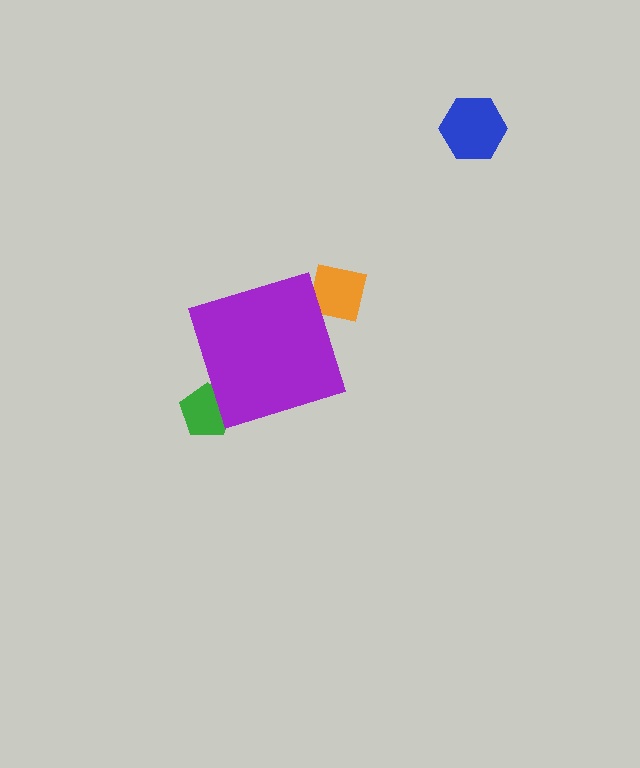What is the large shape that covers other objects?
A purple diamond.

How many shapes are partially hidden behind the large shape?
2 shapes are partially hidden.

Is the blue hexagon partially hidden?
No, the blue hexagon is fully visible.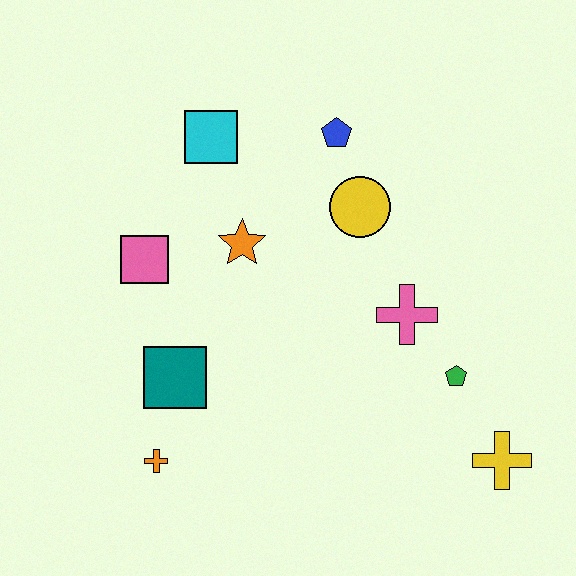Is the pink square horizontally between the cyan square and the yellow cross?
No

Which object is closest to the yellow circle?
The blue pentagon is closest to the yellow circle.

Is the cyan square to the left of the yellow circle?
Yes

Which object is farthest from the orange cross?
The blue pentagon is farthest from the orange cross.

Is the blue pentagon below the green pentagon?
No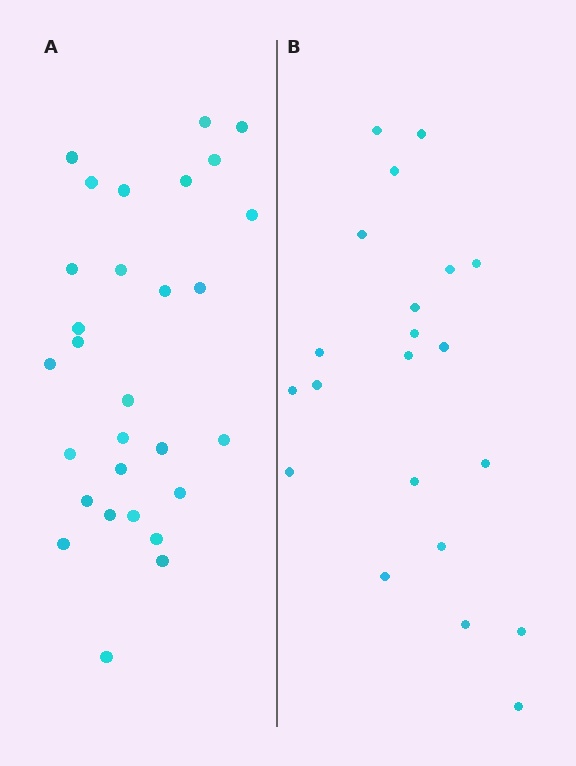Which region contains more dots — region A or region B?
Region A (the left region) has more dots.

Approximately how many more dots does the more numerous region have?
Region A has roughly 8 or so more dots than region B.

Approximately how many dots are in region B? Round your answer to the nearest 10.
About 20 dots. (The exact count is 21, which rounds to 20.)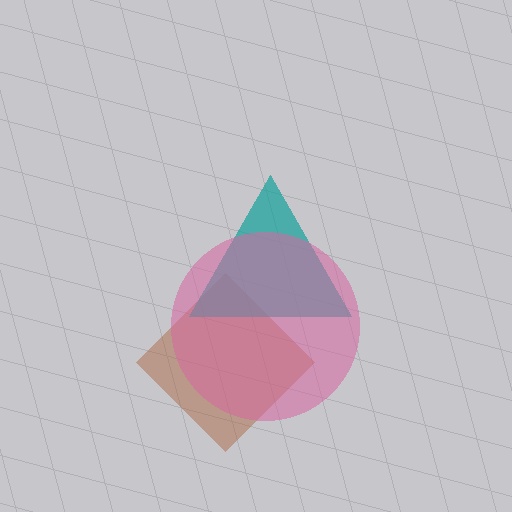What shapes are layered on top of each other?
The layered shapes are: a brown diamond, a teal triangle, a pink circle.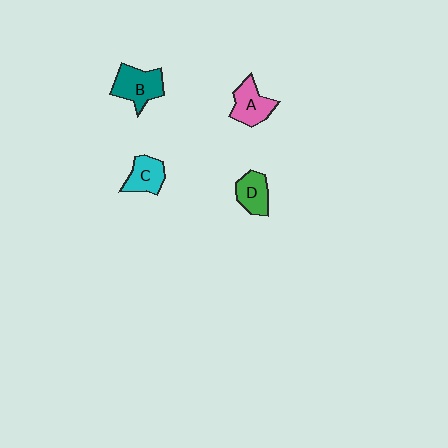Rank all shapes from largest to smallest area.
From largest to smallest: B (teal), A (pink), D (green), C (cyan).